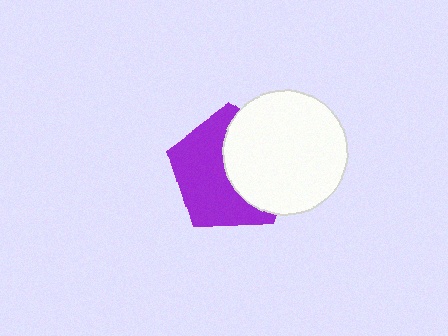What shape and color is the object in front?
The object in front is a white circle.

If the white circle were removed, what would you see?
You would see the complete purple pentagon.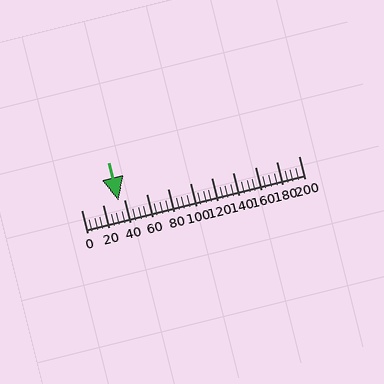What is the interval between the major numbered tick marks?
The major tick marks are spaced 20 units apart.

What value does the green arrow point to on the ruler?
The green arrow points to approximately 35.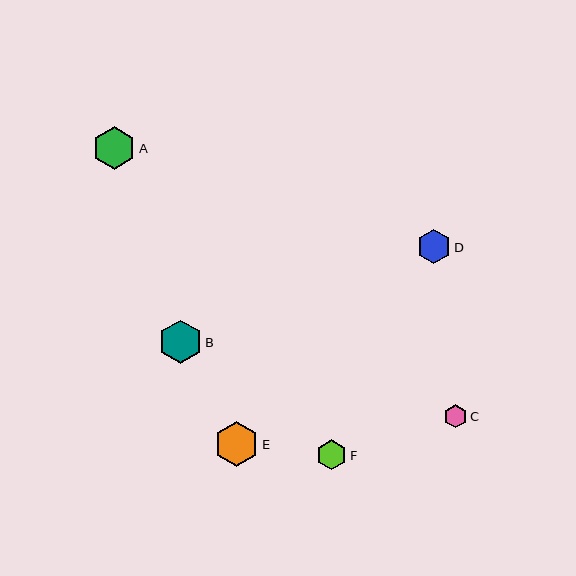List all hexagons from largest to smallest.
From largest to smallest: E, A, B, D, F, C.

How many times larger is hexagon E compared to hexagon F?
Hexagon E is approximately 1.5 times the size of hexagon F.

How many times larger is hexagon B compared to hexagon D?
Hexagon B is approximately 1.3 times the size of hexagon D.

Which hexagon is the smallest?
Hexagon C is the smallest with a size of approximately 23 pixels.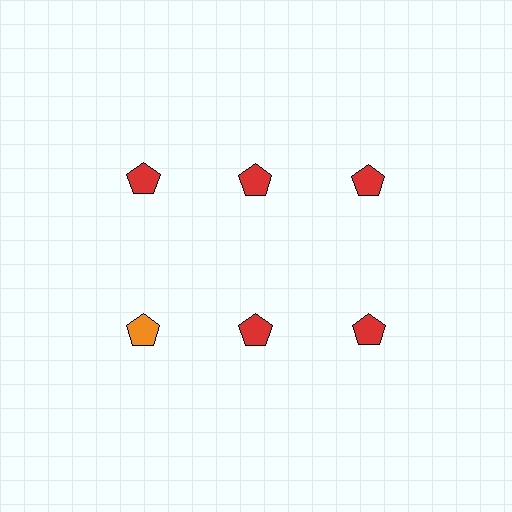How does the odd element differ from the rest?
It has a different color: orange instead of red.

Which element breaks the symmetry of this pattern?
The orange pentagon in the second row, leftmost column breaks the symmetry. All other shapes are red pentagons.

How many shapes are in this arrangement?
There are 6 shapes arranged in a grid pattern.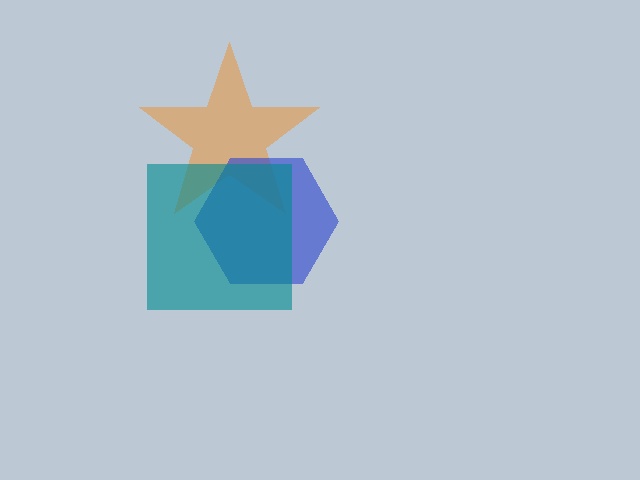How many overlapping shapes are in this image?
There are 3 overlapping shapes in the image.